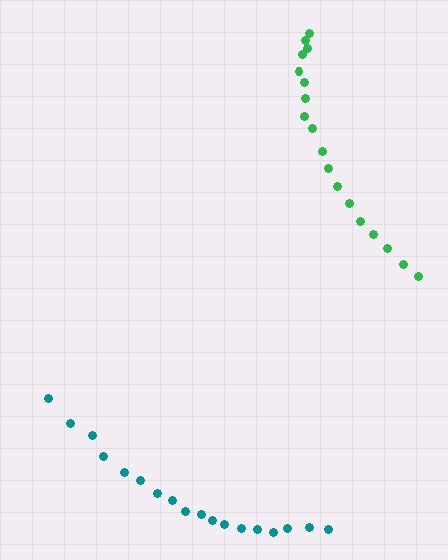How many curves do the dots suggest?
There are 2 distinct paths.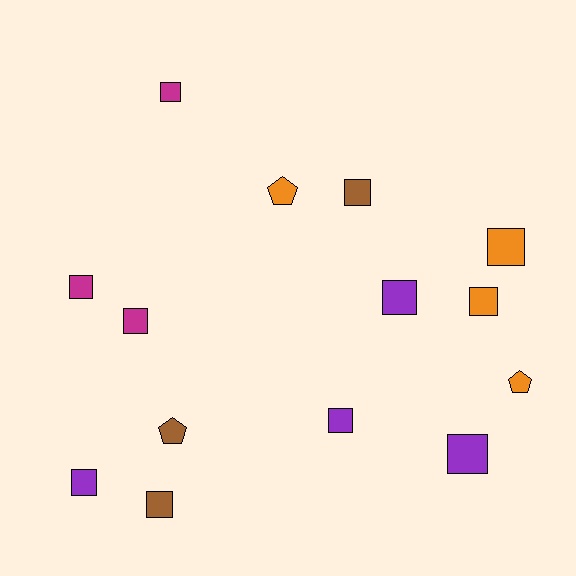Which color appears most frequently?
Purple, with 4 objects.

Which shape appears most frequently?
Square, with 11 objects.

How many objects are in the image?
There are 14 objects.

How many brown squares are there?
There are 2 brown squares.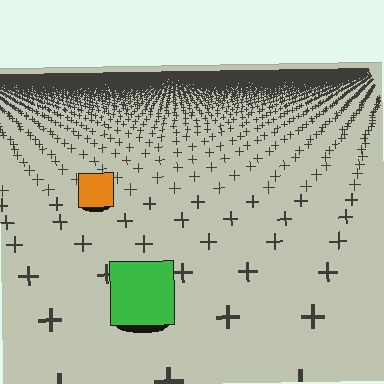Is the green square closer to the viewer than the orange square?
Yes. The green square is closer — you can tell from the texture gradient: the ground texture is coarser near it.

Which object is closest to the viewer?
The green square is closest. The texture marks near it are larger and more spread out.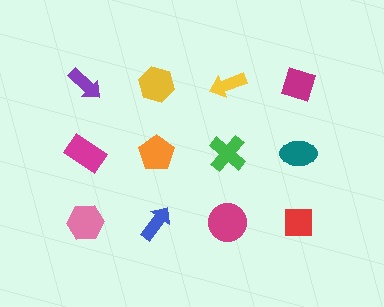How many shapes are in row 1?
4 shapes.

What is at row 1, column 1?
A purple arrow.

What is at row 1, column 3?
A yellow arrow.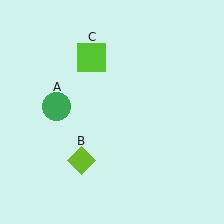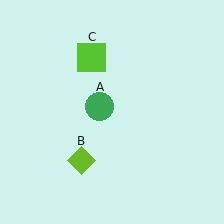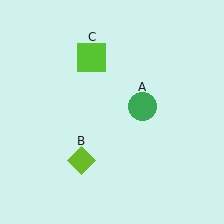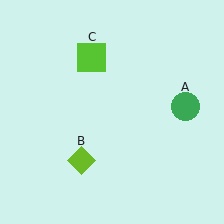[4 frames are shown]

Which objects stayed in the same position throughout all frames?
Lime diamond (object B) and lime square (object C) remained stationary.